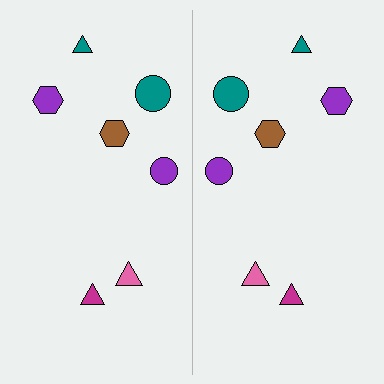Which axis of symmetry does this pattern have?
The pattern has a vertical axis of symmetry running through the center of the image.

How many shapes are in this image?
There are 14 shapes in this image.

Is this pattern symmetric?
Yes, this pattern has bilateral (reflection) symmetry.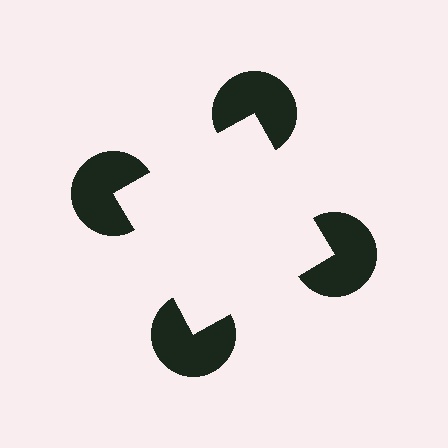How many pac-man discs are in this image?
There are 4 — one at each vertex of the illusory square.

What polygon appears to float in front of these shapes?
An illusory square — its edges are inferred from the aligned wedge cuts in the pac-man discs, not physically drawn.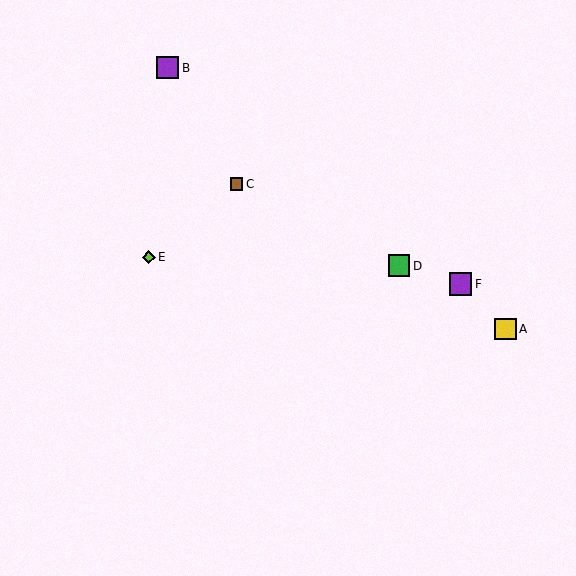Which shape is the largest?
The purple square (labeled F) is the largest.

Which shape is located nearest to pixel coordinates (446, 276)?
The purple square (labeled F) at (460, 284) is nearest to that location.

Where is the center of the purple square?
The center of the purple square is at (168, 68).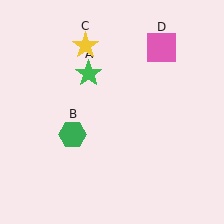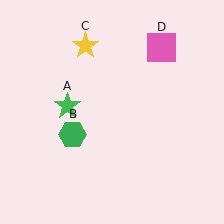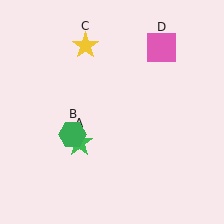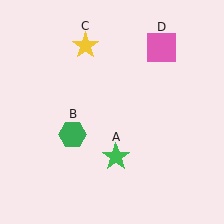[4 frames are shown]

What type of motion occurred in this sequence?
The green star (object A) rotated counterclockwise around the center of the scene.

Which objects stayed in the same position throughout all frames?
Green hexagon (object B) and yellow star (object C) and pink square (object D) remained stationary.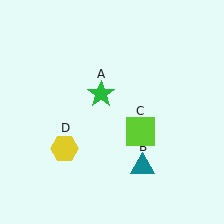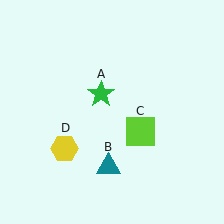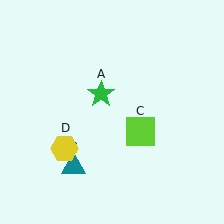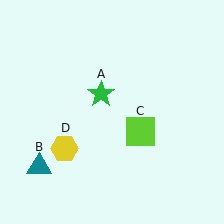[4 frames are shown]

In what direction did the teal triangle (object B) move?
The teal triangle (object B) moved left.